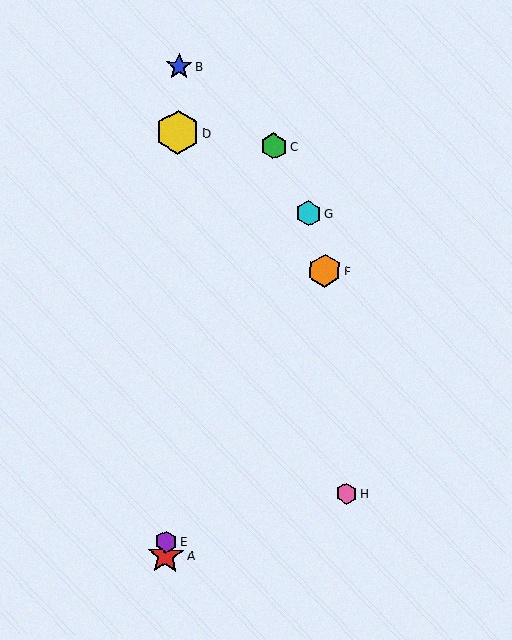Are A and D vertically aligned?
Yes, both are at x≈166.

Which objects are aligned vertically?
Objects A, B, D, E are aligned vertically.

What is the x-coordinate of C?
Object C is at x≈274.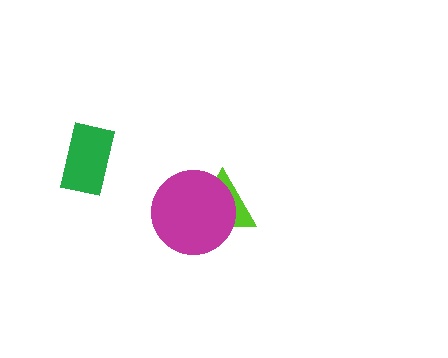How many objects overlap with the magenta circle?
1 object overlaps with the magenta circle.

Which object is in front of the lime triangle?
The magenta circle is in front of the lime triangle.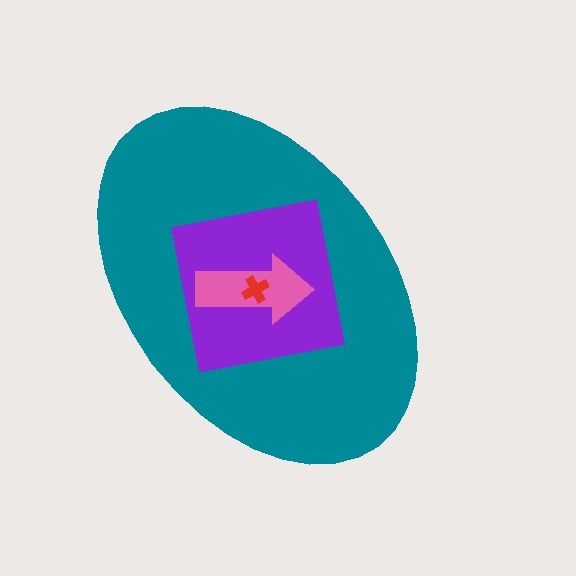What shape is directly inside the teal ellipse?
The purple square.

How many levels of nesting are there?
4.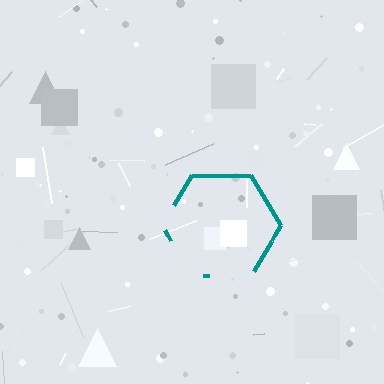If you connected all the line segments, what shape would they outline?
They would outline a hexagon.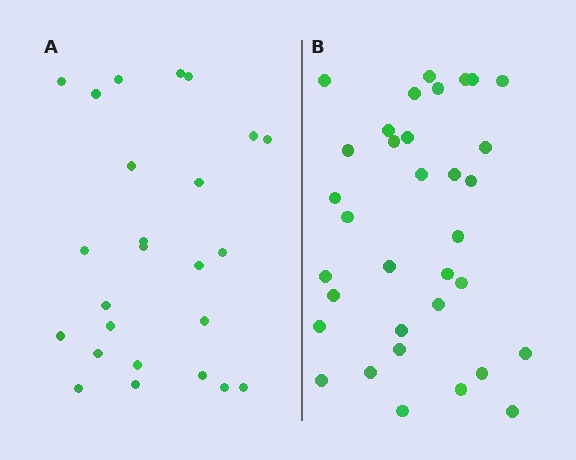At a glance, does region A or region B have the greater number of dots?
Region B (the right region) has more dots.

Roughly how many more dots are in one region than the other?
Region B has roughly 8 or so more dots than region A.